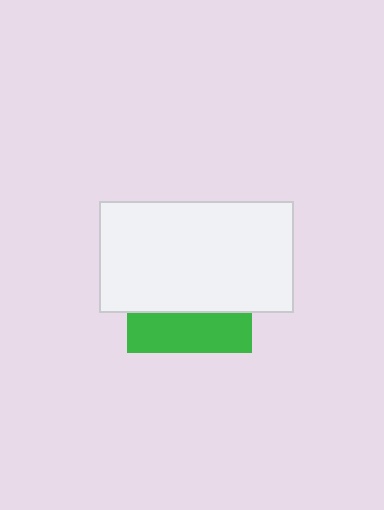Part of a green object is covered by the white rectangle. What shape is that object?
It is a square.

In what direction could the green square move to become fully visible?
The green square could move down. That would shift it out from behind the white rectangle entirely.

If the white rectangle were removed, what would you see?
You would see the complete green square.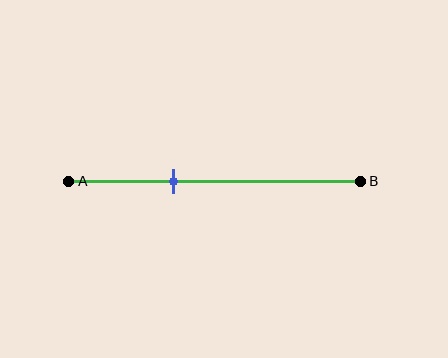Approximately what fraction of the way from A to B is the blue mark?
The blue mark is approximately 35% of the way from A to B.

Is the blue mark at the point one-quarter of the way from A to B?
No, the mark is at about 35% from A, not at the 25% one-quarter point.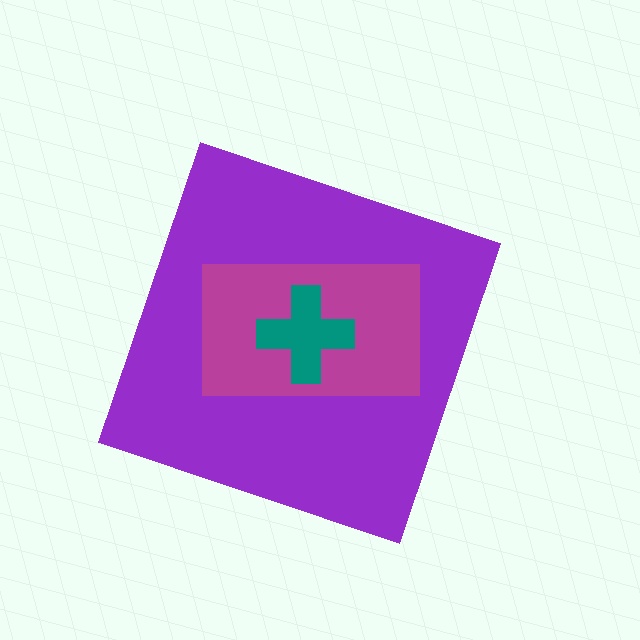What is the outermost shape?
The purple diamond.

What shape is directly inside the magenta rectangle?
The teal cross.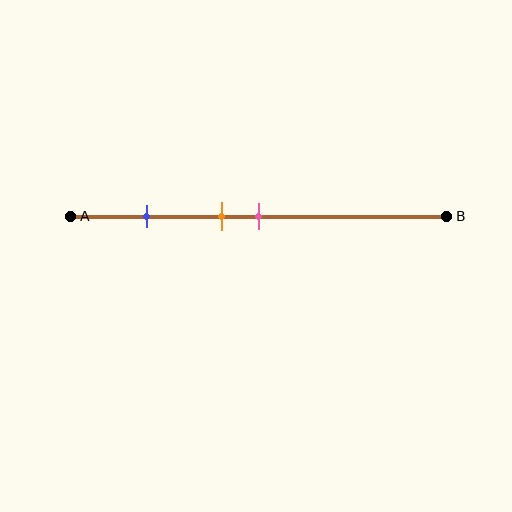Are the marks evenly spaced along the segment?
No, the marks are not evenly spaced.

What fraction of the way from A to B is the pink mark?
The pink mark is approximately 50% (0.5) of the way from A to B.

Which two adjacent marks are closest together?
The orange and pink marks are the closest adjacent pair.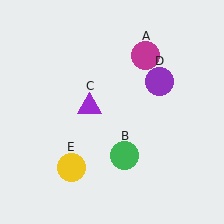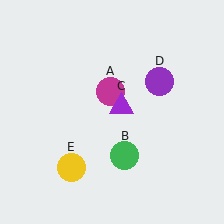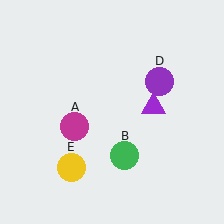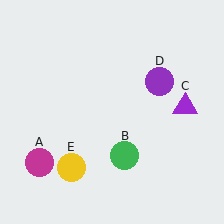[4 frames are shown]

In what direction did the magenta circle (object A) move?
The magenta circle (object A) moved down and to the left.